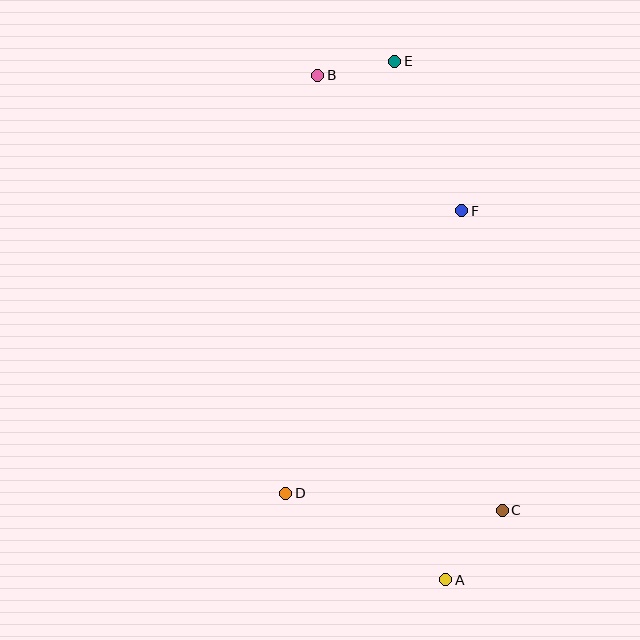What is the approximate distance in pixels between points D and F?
The distance between D and F is approximately 333 pixels.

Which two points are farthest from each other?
Points A and E are farthest from each other.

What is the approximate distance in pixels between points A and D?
The distance between A and D is approximately 182 pixels.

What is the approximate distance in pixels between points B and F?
The distance between B and F is approximately 198 pixels.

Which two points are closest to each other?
Points B and E are closest to each other.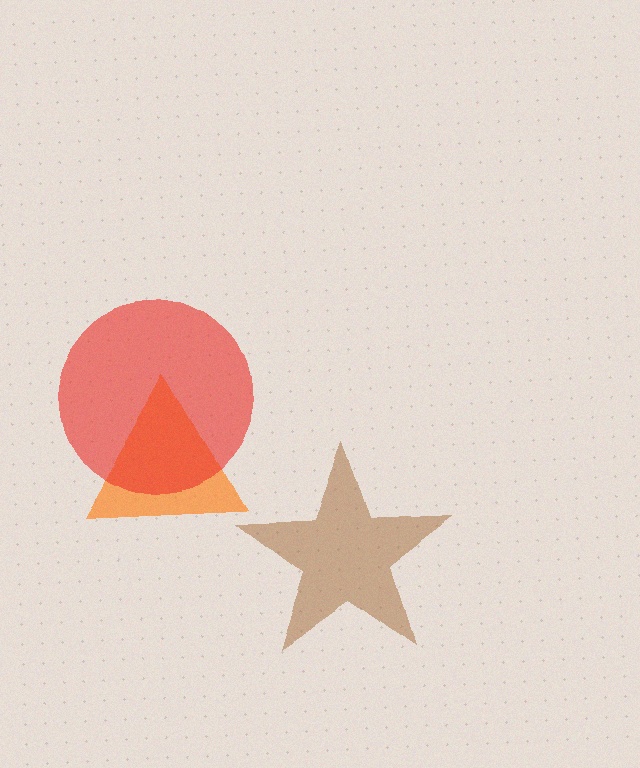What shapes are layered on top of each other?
The layered shapes are: a brown star, an orange triangle, a red circle.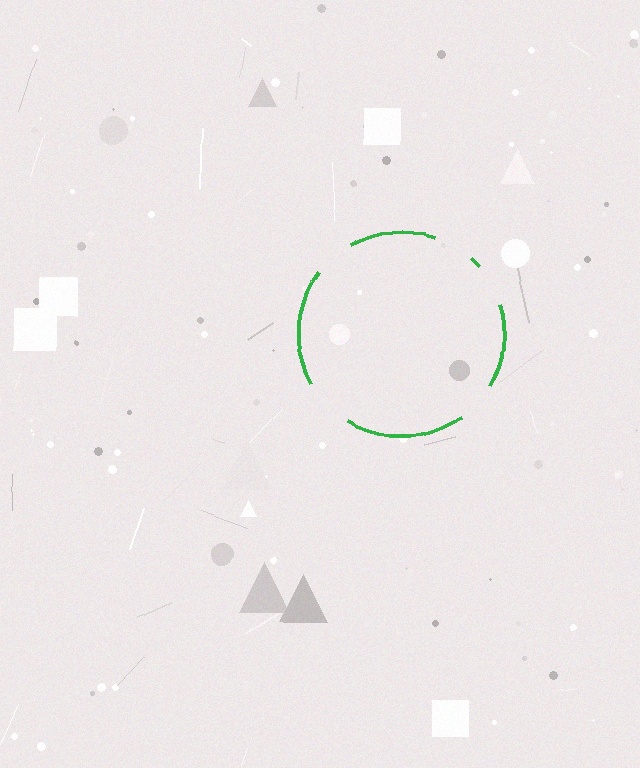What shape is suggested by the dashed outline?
The dashed outline suggests a circle.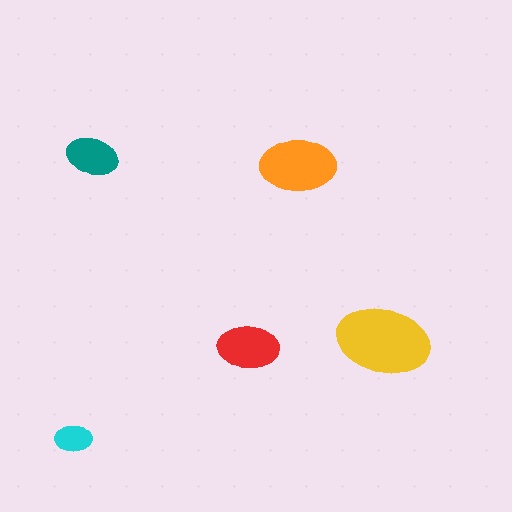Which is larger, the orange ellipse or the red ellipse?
The orange one.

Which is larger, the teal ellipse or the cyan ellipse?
The teal one.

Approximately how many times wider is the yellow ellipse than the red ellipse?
About 1.5 times wider.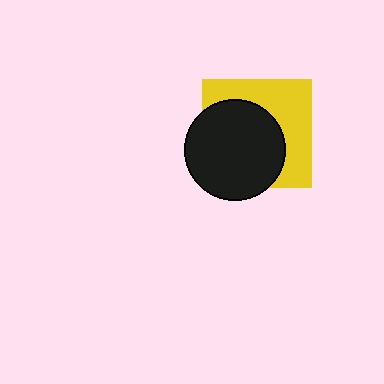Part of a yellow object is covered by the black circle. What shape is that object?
It is a square.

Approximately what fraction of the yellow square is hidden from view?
Roughly 55% of the yellow square is hidden behind the black circle.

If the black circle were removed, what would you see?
You would see the complete yellow square.